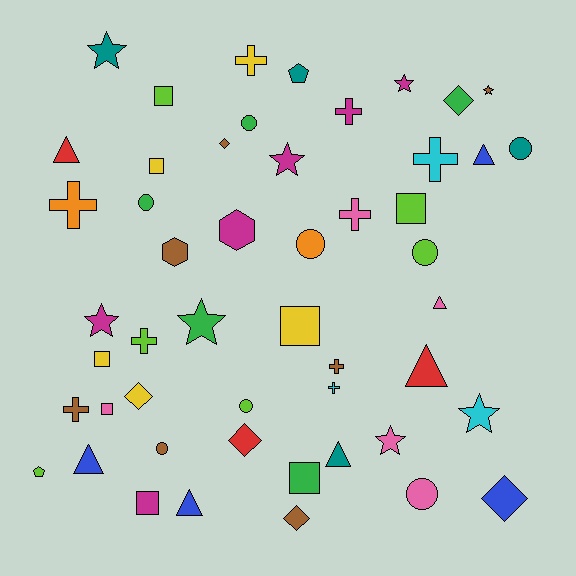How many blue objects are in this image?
There are 4 blue objects.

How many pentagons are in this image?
There are 2 pentagons.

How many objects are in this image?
There are 50 objects.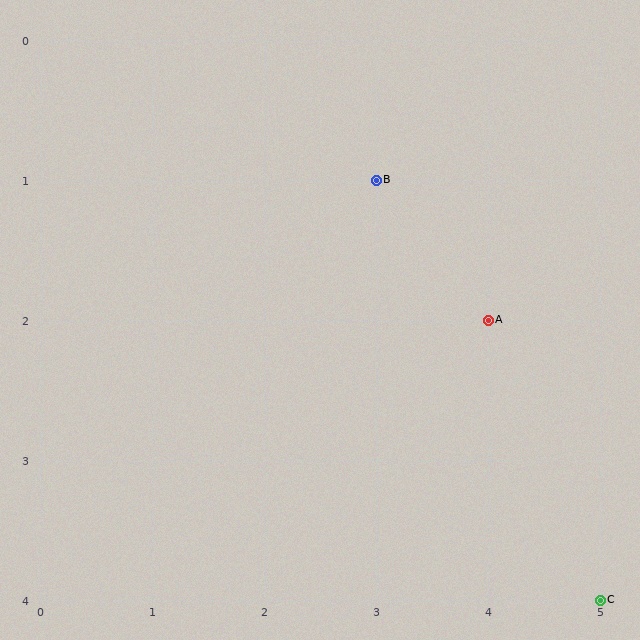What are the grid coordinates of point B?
Point B is at grid coordinates (3, 1).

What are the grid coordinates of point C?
Point C is at grid coordinates (5, 4).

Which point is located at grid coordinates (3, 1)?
Point B is at (3, 1).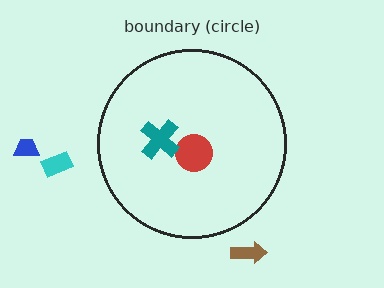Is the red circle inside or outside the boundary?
Inside.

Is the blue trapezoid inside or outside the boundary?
Outside.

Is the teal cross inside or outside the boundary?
Inside.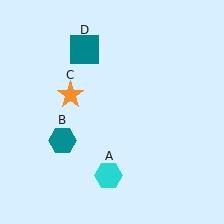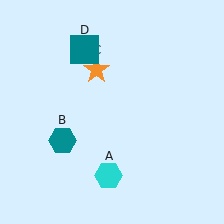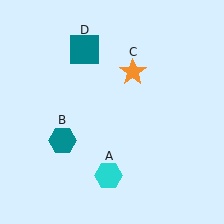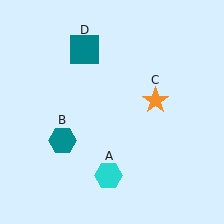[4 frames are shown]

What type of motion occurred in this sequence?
The orange star (object C) rotated clockwise around the center of the scene.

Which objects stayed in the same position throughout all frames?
Cyan hexagon (object A) and teal hexagon (object B) and teal square (object D) remained stationary.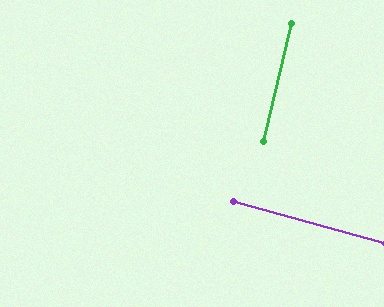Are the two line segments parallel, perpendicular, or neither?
Perpendicular — they meet at approximately 88°.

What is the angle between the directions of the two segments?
Approximately 88 degrees.